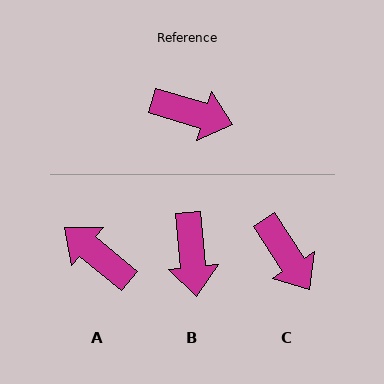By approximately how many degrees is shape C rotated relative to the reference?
Approximately 41 degrees clockwise.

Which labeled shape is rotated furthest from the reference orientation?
A, about 157 degrees away.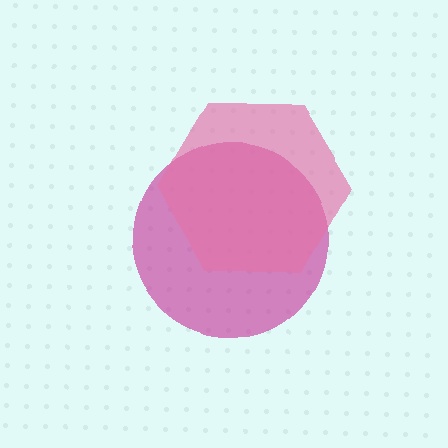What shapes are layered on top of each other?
The layered shapes are: a magenta circle, a pink hexagon.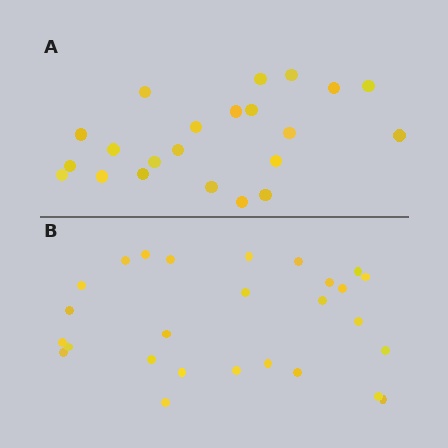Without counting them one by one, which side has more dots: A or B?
Region B (the bottom region) has more dots.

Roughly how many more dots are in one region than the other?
Region B has about 5 more dots than region A.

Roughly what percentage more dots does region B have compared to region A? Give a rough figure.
About 25% more.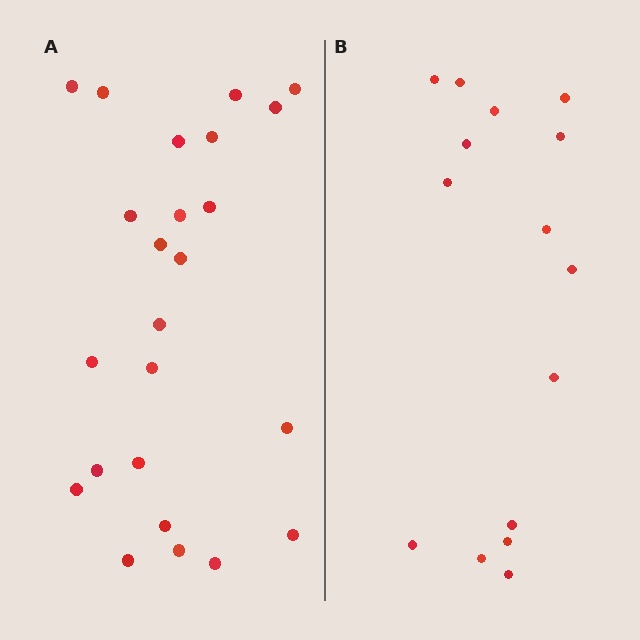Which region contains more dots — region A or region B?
Region A (the left region) has more dots.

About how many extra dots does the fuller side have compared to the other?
Region A has roughly 8 or so more dots than region B.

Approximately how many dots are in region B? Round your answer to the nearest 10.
About 20 dots. (The exact count is 15, which rounds to 20.)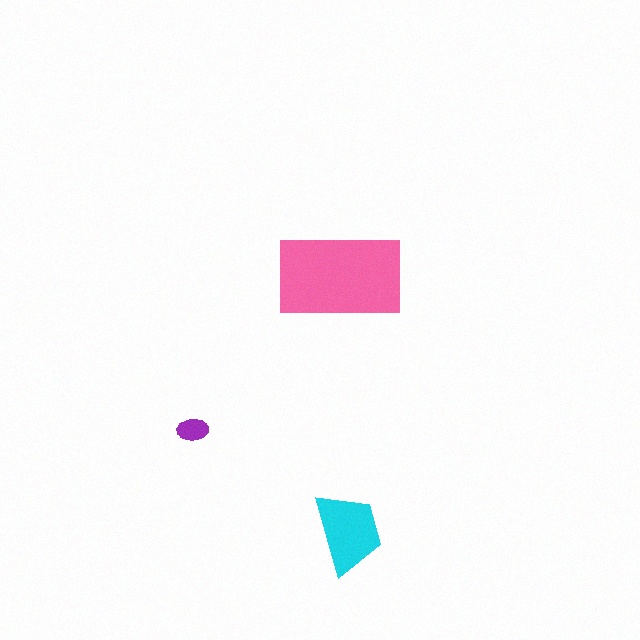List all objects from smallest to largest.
The purple ellipse, the cyan trapezoid, the pink rectangle.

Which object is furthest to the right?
The cyan trapezoid is rightmost.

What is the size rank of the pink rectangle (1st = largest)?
1st.